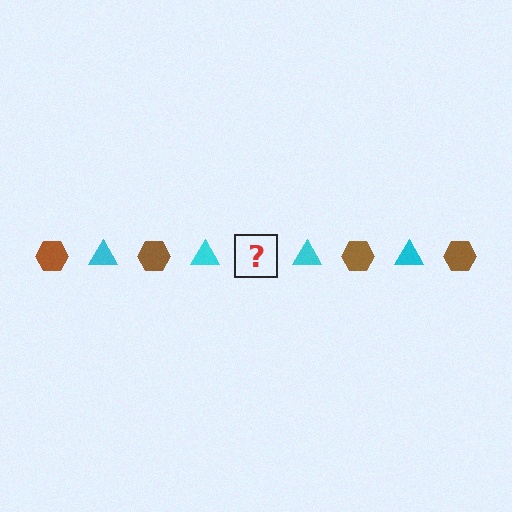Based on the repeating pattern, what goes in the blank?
The blank should be a brown hexagon.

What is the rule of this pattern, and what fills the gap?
The rule is that the pattern alternates between brown hexagon and cyan triangle. The gap should be filled with a brown hexagon.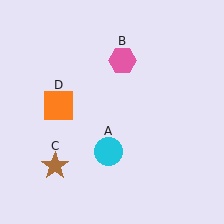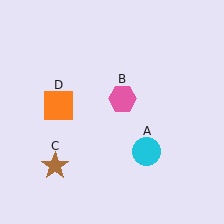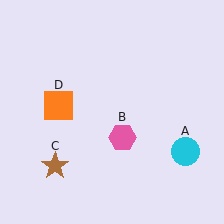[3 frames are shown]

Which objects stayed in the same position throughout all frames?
Brown star (object C) and orange square (object D) remained stationary.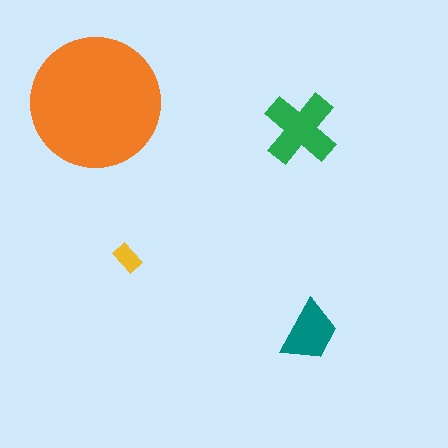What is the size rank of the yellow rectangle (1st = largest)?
4th.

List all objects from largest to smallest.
The orange circle, the green cross, the teal trapezoid, the yellow rectangle.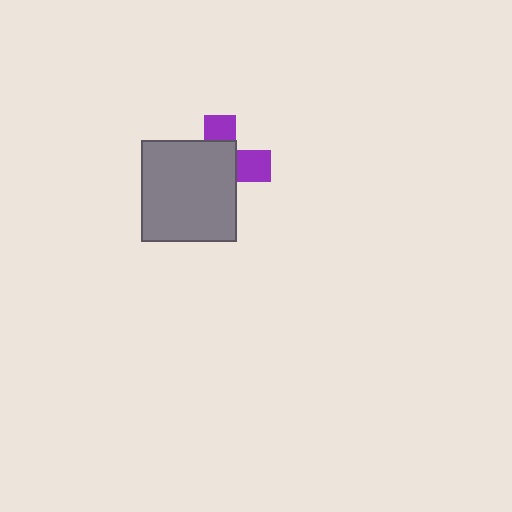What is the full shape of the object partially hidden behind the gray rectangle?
The partially hidden object is a purple cross.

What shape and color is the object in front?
The object in front is a gray rectangle.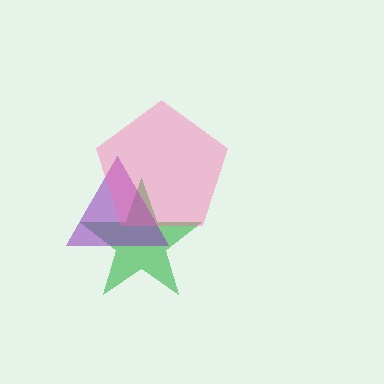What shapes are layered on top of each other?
The layered shapes are: a green star, a purple triangle, a pink pentagon.